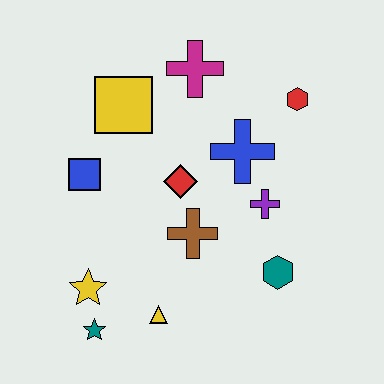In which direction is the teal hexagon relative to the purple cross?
The teal hexagon is below the purple cross.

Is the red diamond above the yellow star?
Yes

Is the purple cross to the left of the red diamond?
No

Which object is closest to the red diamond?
The brown cross is closest to the red diamond.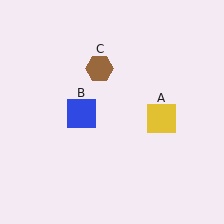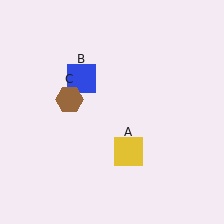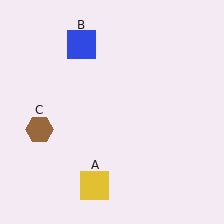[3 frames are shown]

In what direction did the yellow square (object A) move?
The yellow square (object A) moved down and to the left.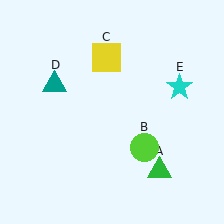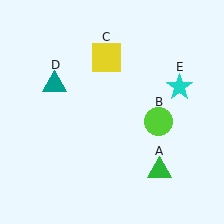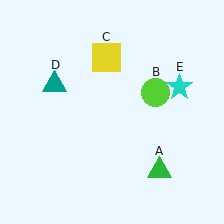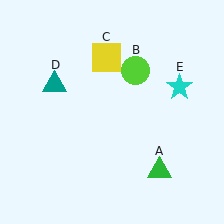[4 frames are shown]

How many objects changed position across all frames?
1 object changed position: lime circle (object B).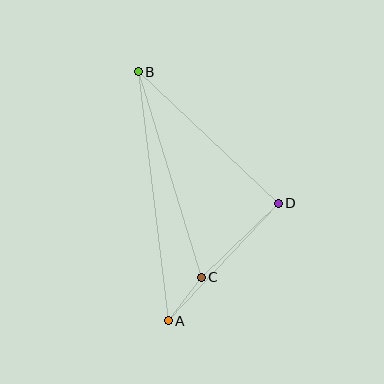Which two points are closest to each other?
Points A and C are closest to each other.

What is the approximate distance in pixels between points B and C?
The distance between B and C is approximately 215 pixels.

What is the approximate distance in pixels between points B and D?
The distance between B and D is approximately 192 pixels.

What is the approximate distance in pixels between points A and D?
The distance between A and D is approximately 161 pixels.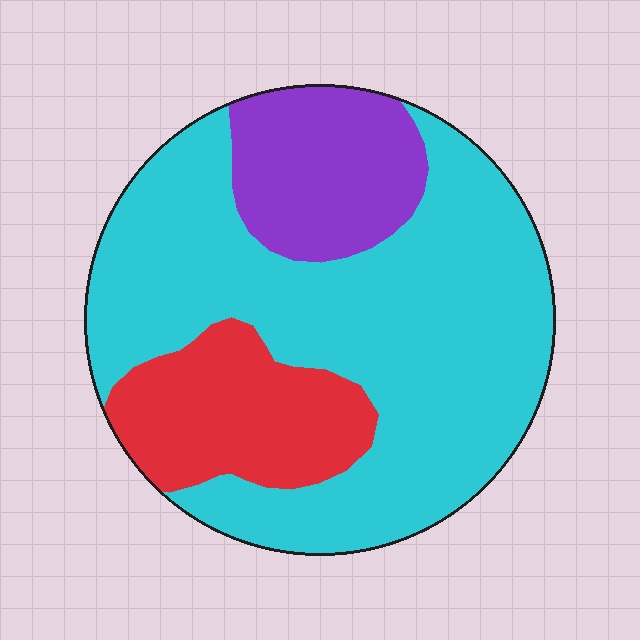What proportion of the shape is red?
Red takes up between a sixth and a third of the shape.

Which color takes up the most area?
Cyan, at roughly 65%.